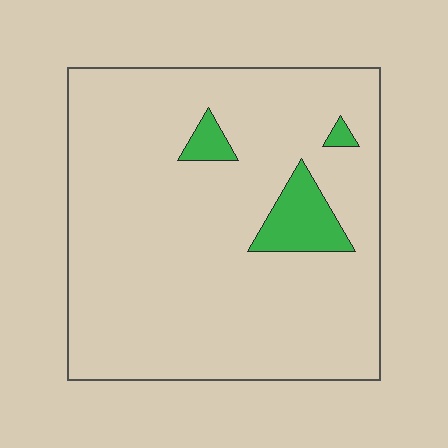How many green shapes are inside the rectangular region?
3.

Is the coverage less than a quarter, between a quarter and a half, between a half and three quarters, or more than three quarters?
Less than a quarter.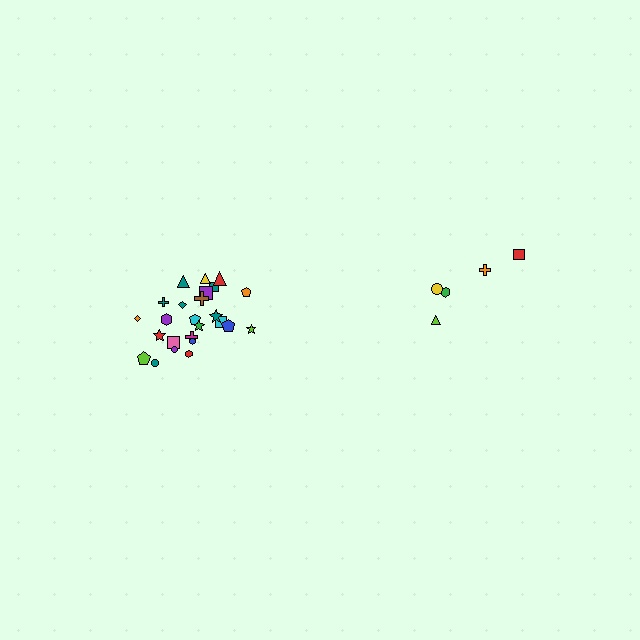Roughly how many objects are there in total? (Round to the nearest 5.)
Roughly 30 objects in total.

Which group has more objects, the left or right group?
The left group.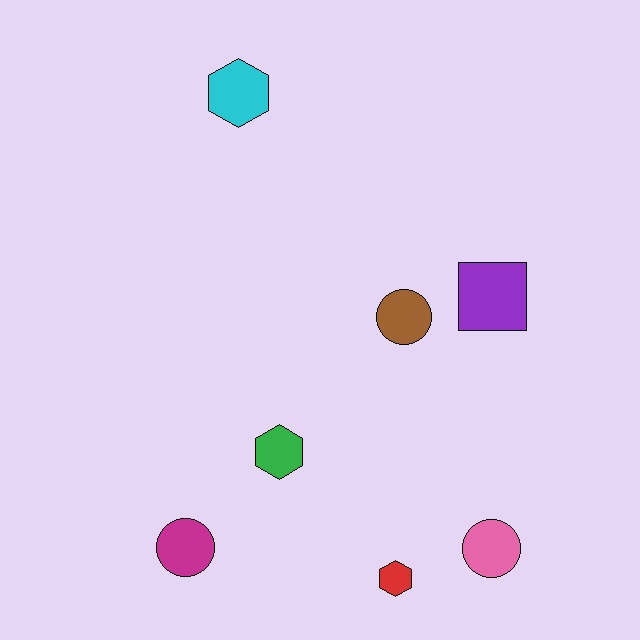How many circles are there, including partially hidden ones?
There are 3 circles.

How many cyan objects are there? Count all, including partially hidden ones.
There is 1 cyan object.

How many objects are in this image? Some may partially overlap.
There are 7 objects.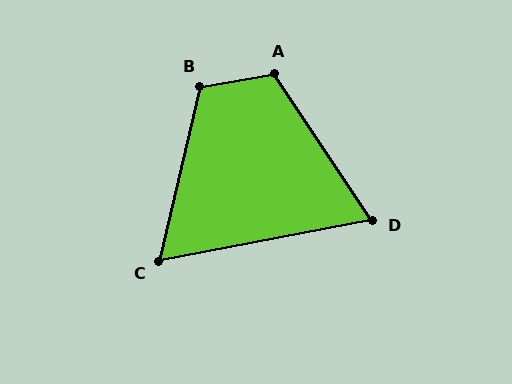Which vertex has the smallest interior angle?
C, at approximately 66 degrees.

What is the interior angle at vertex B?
Approximately 113 degrees (obtuse).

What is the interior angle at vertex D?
Approximately 67 degrees (acute).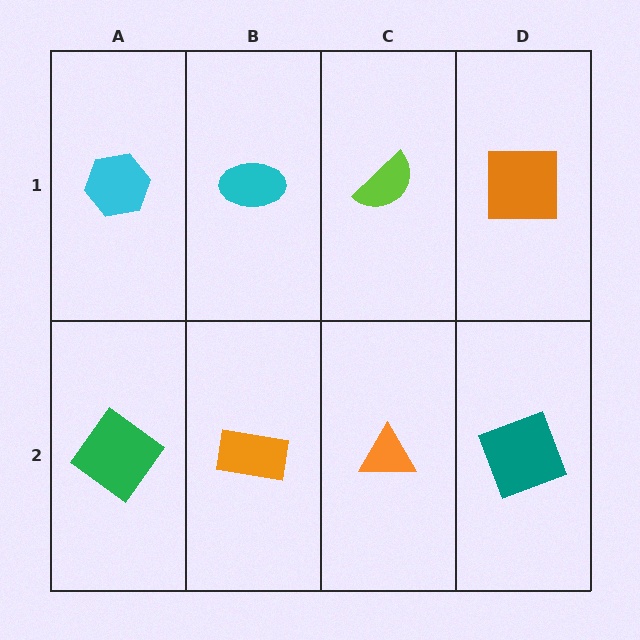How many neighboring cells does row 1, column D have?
2.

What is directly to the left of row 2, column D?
An orange triangle.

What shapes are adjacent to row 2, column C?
A lime semicircle (row 1, column C), an orange rectangle (row 2, column B), a teal square (row 2, column D).